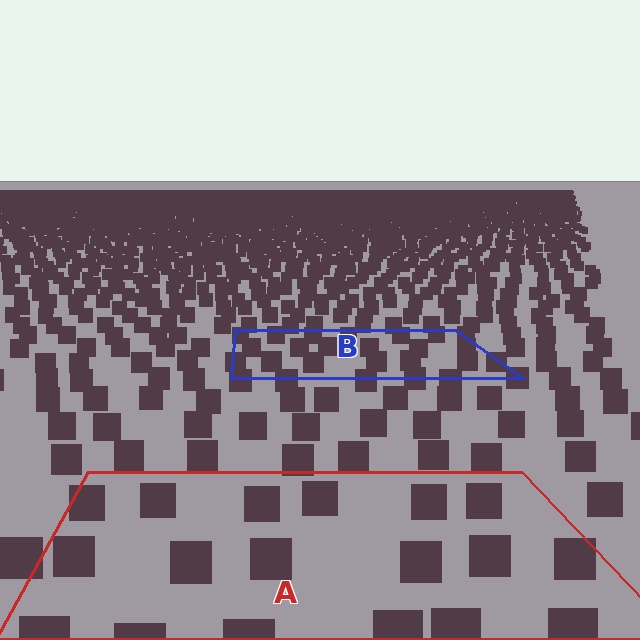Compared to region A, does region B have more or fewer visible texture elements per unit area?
Region B has more texture elements per unit area — they are packed more densely because it is farther away.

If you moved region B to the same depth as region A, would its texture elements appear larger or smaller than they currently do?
They would appear larger. At a closer depth, the same texture elements are projected at a bigger on-screen size.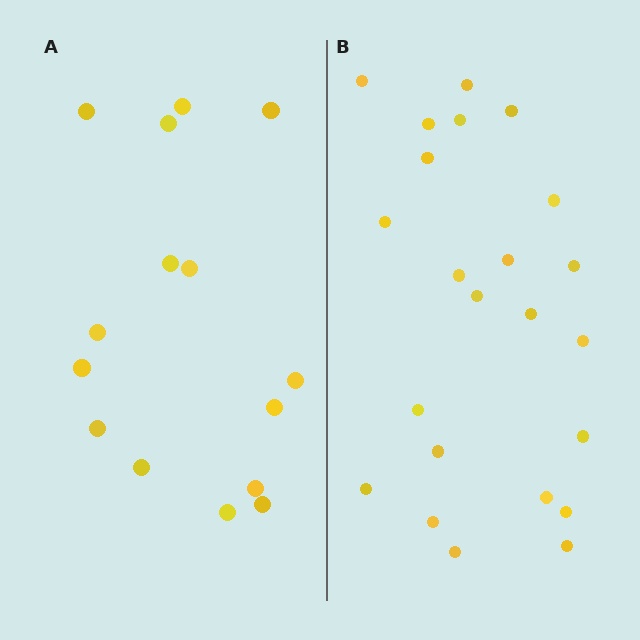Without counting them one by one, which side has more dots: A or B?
Region B (the right region) has more dots.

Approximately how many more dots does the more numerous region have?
Region B has roughly 8 or so more dots than region A.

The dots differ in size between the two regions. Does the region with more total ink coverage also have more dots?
No. Region A has more total ink coverage because its dots are larger, but region B actually contains more individual dots. Total area can be misleading — the number of items is what matters here.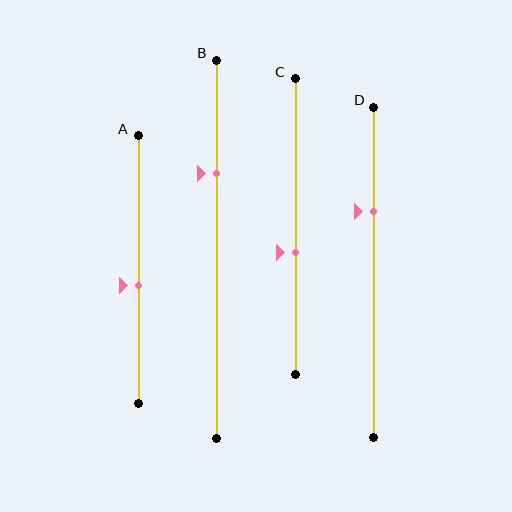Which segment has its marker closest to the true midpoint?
Segment A has its marker closest to the true midpoint.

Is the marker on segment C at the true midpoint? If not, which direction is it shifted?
No, the marker on segment C is shifted downward by about 9% of the segment length.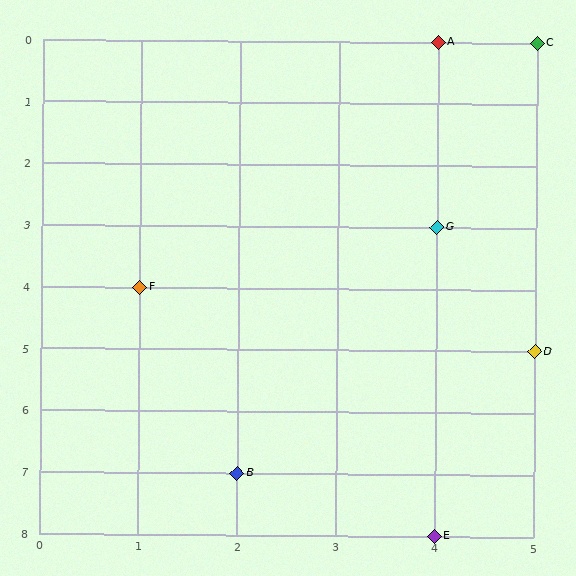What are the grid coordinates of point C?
Point C is at grid coordinates (5, 0).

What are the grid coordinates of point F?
Point F is at grid coordinates (1, 4).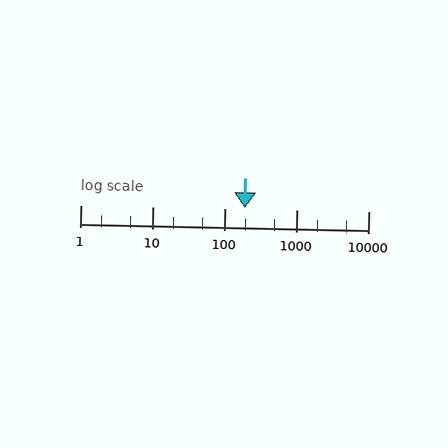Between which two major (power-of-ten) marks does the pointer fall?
The pointer is between 100 and 1000.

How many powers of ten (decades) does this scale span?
The scale spans 4 decades, from 1 to 10000.